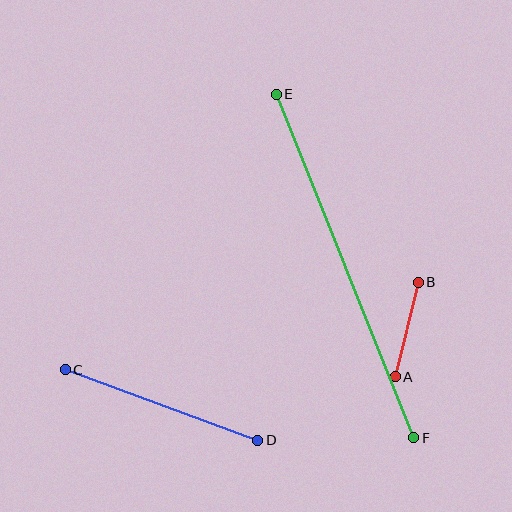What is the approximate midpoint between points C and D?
The midpoint is at approximately (162, 405) pixels.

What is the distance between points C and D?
The distance is approximately 205 pixels.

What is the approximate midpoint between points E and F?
The midpoint is at approximately (345, 266) pixels.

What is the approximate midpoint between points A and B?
The midpoint is at approximately (407, 330) pixels.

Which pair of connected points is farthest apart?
Points E and F are farthest apart.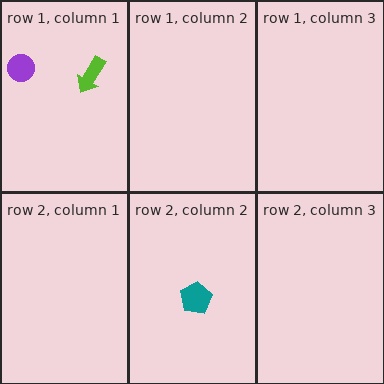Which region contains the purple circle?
The row 1, column 1 region.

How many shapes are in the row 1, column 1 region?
2.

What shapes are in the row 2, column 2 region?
The teal pentagon.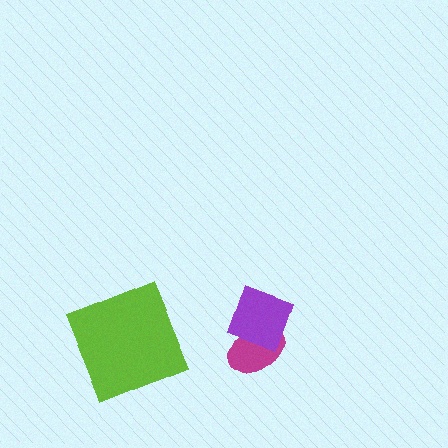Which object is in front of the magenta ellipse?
The purple diamond is in front of the magenta ellipse.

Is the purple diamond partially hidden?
No, no other shape covers it.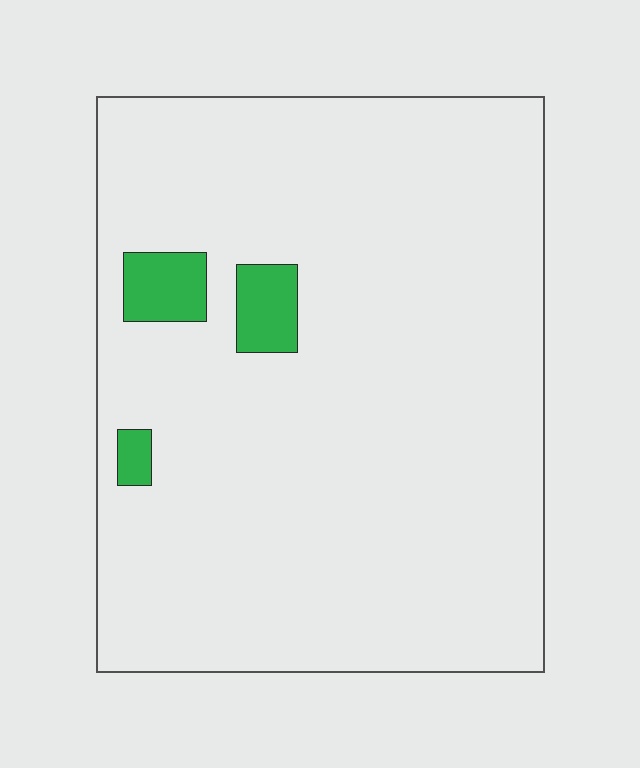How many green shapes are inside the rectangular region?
3.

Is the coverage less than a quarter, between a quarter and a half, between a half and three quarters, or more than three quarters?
Less than a quarter.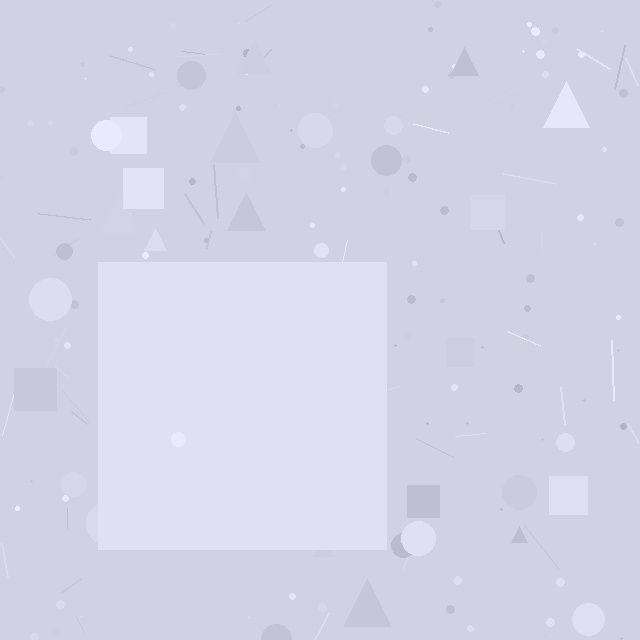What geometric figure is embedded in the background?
A square is embedded in the background.